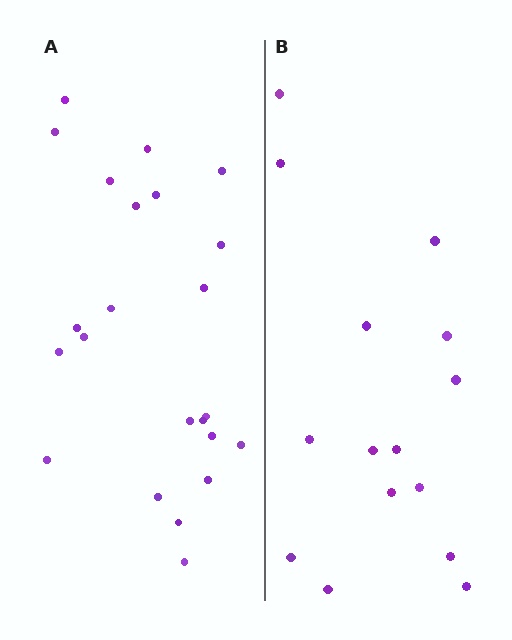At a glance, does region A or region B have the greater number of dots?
Region A (the left region) has more dots.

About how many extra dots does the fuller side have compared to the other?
Region A has roughly 8 or so more dots than region B.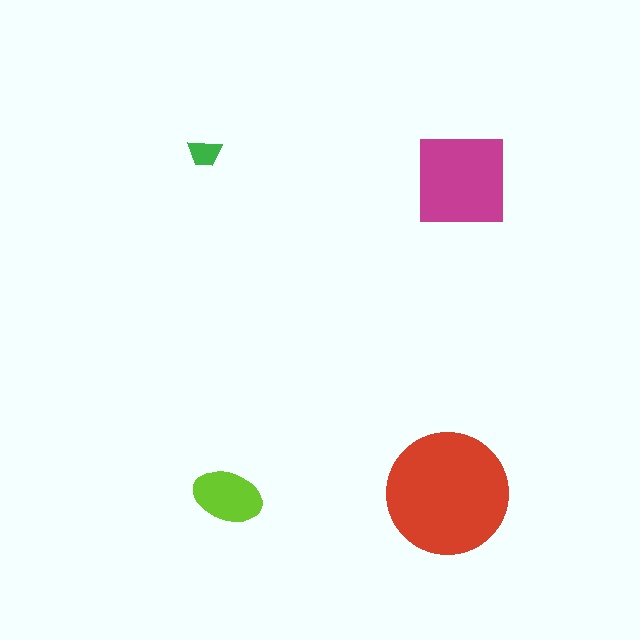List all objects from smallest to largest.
The green trapezoid, the lime ellipse, the magenta square, the red circle.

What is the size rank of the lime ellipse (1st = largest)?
3rd.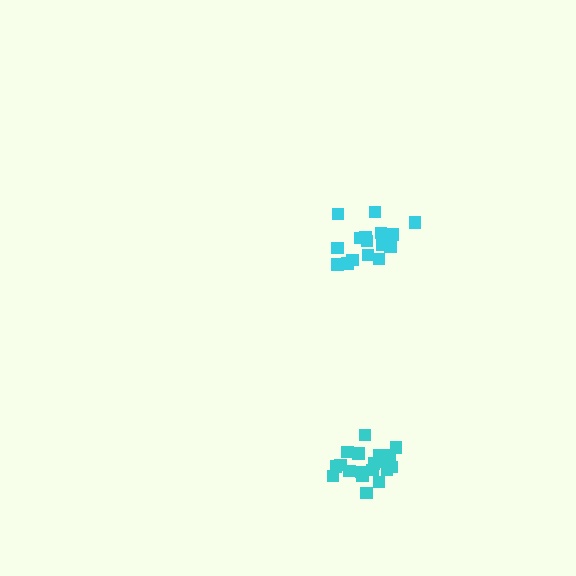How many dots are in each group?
Group 1: 20 dots, Group 2: 18 dots (38 total).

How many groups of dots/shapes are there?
There are 2 groups.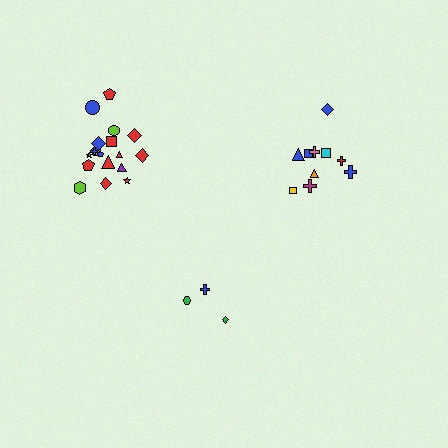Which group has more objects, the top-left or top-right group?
The top-left group.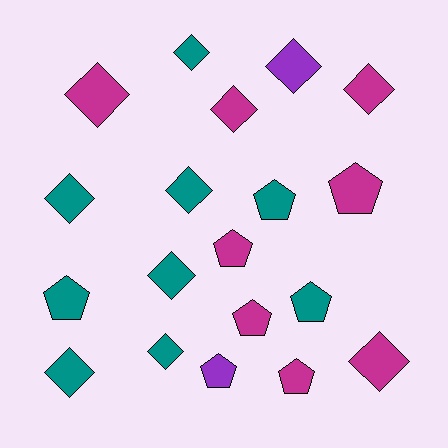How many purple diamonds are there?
There is 1 purple diamond.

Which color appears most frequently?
Teal, with 9 objects.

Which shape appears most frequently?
Diamond, with 11 objects.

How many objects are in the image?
There are 19 objects.